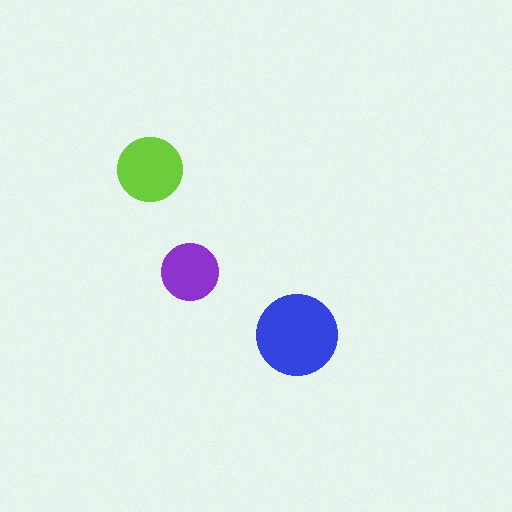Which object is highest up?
The lime circle is topmost.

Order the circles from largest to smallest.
the blue one, the lime one, the purple one.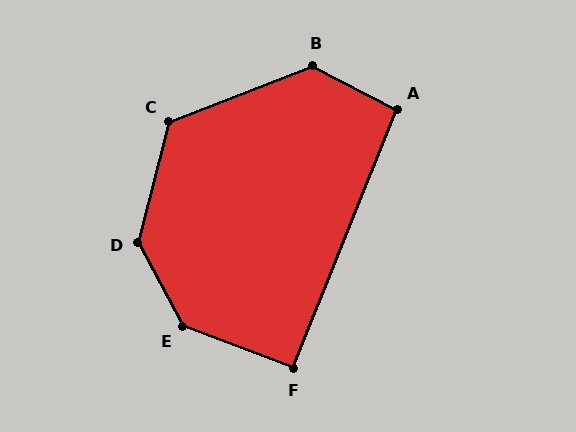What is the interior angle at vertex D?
Approximately 138 degrees (obtuse).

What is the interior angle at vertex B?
Approximately 131 degrees (obtuse).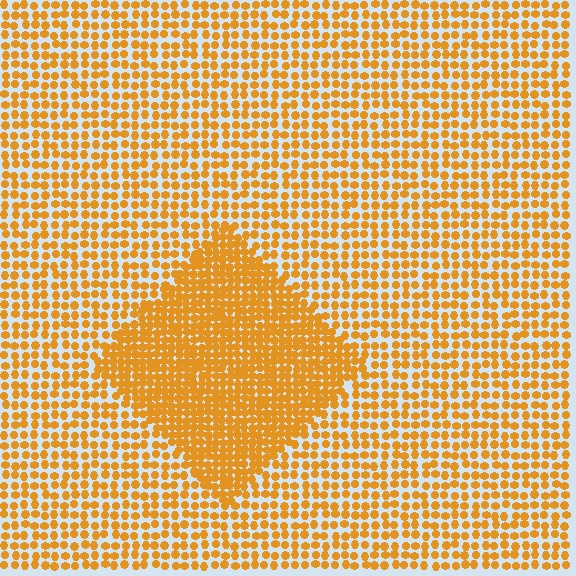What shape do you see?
I see a diamond.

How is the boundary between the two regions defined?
The boundary is defined by a change in element density (approximately 1.9x ratio). All elements are the same color, size, and shape.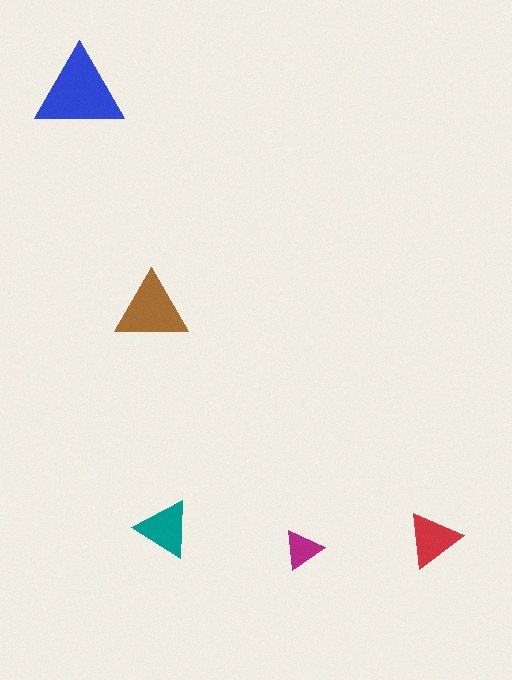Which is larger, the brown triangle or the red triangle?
The brown one.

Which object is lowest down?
The magenta triangle is bottommost.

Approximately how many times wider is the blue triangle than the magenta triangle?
About 2 times wider.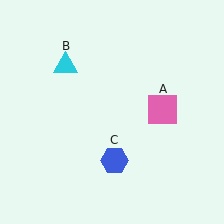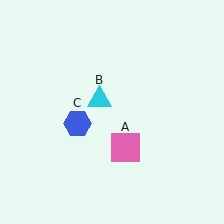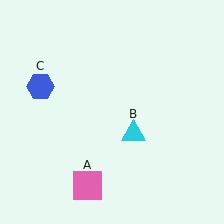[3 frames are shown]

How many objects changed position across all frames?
3 objects changed position: pink square (object A), cyan triangle (object B), blue hexagon (object C).